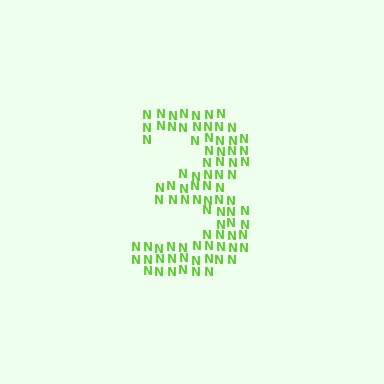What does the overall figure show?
The overall figure shows the digit 3.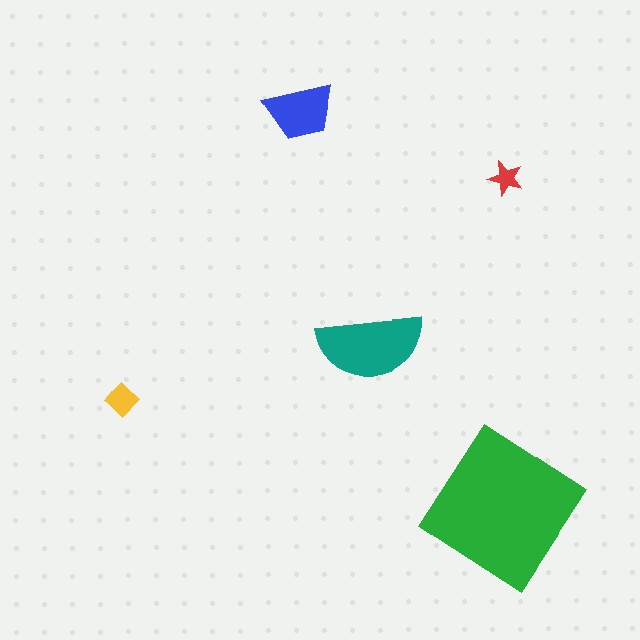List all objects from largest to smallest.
The green diamond, the teal semicircle, the blue trapezoid, the yellow diamond, the red star.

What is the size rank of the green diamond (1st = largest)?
1st.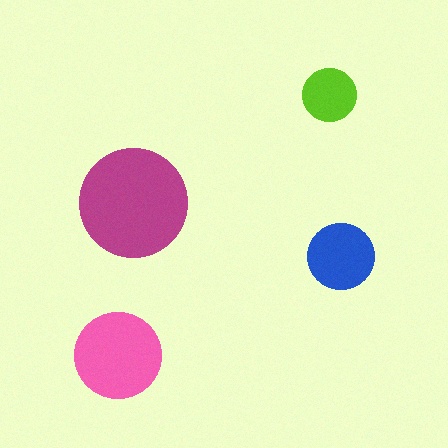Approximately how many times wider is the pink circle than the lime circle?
About 1.5 times wider.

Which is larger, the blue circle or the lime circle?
The blue one.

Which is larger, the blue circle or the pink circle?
The pink one.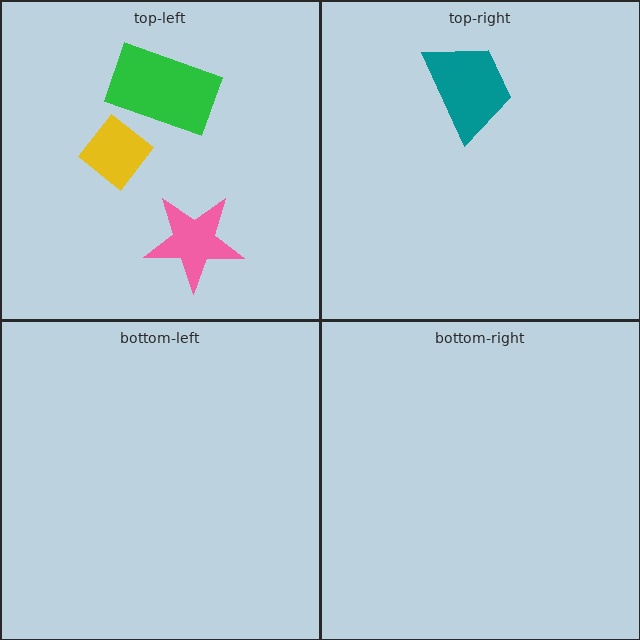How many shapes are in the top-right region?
1.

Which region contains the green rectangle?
The top-left region.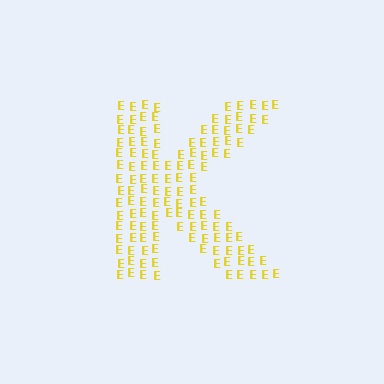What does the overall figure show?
The overall figure shows the letter K.